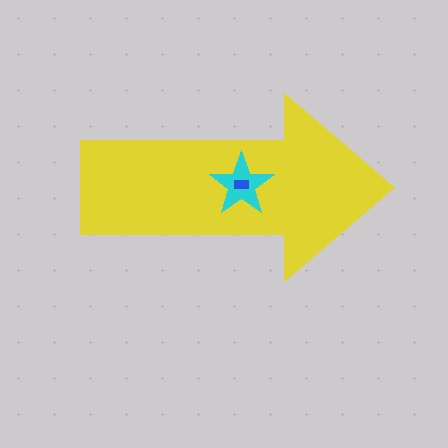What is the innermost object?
The blue rectangle.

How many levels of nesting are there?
3.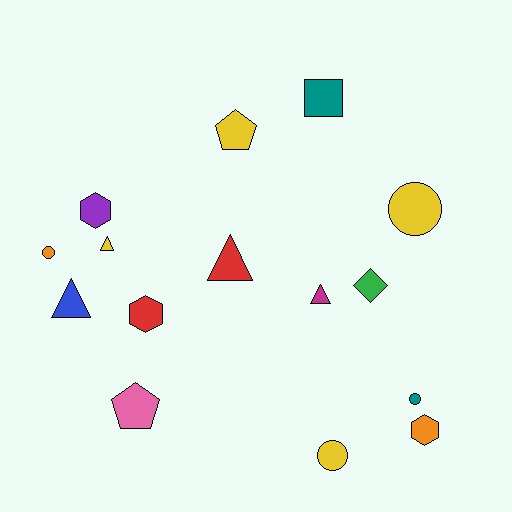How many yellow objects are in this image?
There are 4 yellow objects.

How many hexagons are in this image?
There are 3 hexagons.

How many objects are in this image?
There are 15 objects.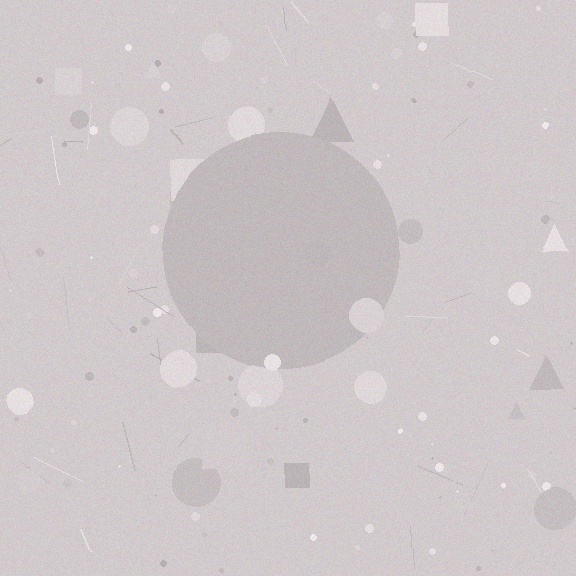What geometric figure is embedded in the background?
A circle is embedded in the background.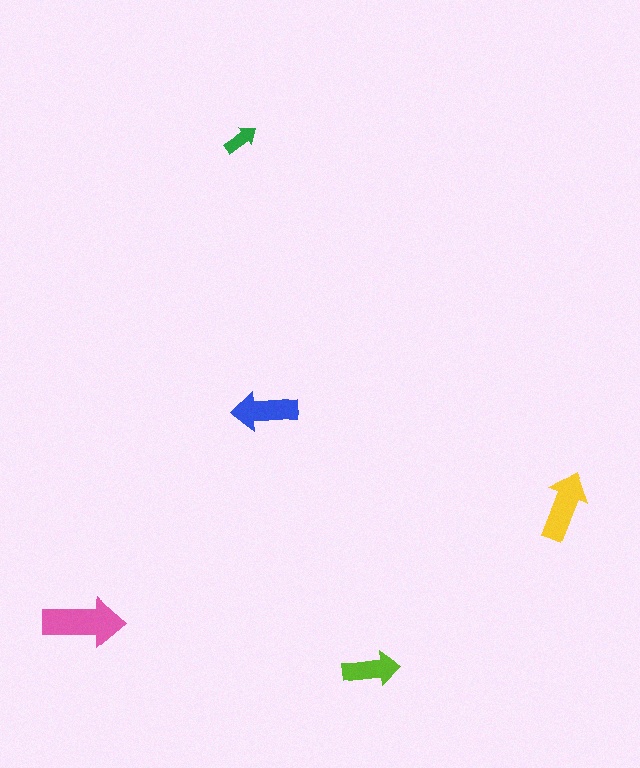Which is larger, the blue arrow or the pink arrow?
The pink one.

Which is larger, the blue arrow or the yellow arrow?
The yellow one.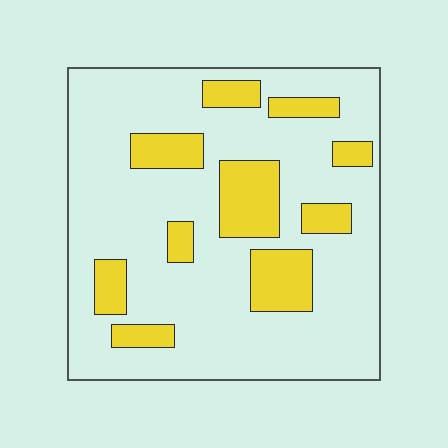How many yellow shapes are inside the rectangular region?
10.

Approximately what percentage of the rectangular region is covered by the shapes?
Approximately 20%.